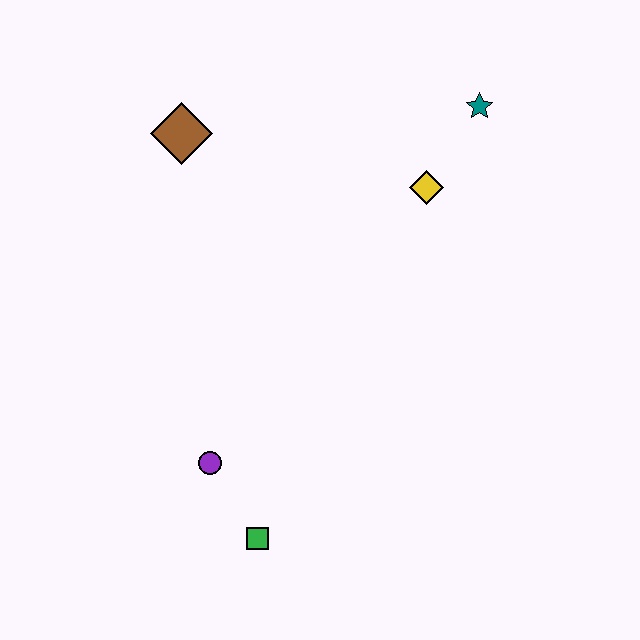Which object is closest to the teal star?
The yellow diamond is closest to the teal star.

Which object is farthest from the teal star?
The green square is farthest from the teal star.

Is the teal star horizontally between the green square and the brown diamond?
No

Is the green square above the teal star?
No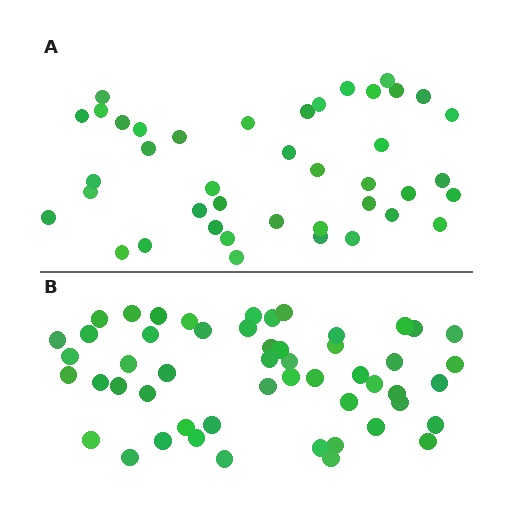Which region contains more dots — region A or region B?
Region B (the bottom region) has more dots.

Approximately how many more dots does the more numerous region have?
Region B has roughly 12 or so more dots than region A.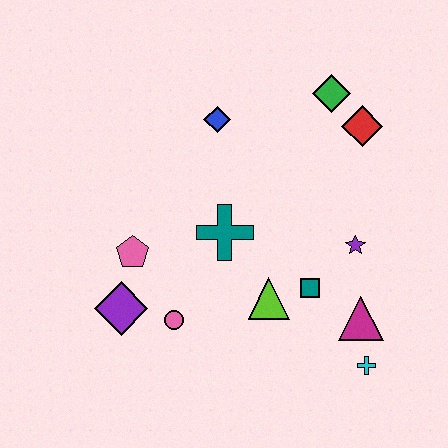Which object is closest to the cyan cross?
The magenta triangle is closest to the cyan cross.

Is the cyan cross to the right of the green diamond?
Yes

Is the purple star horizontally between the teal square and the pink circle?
No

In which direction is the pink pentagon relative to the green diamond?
The pink pentagon is to the left of the green diamond.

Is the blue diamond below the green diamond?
Yes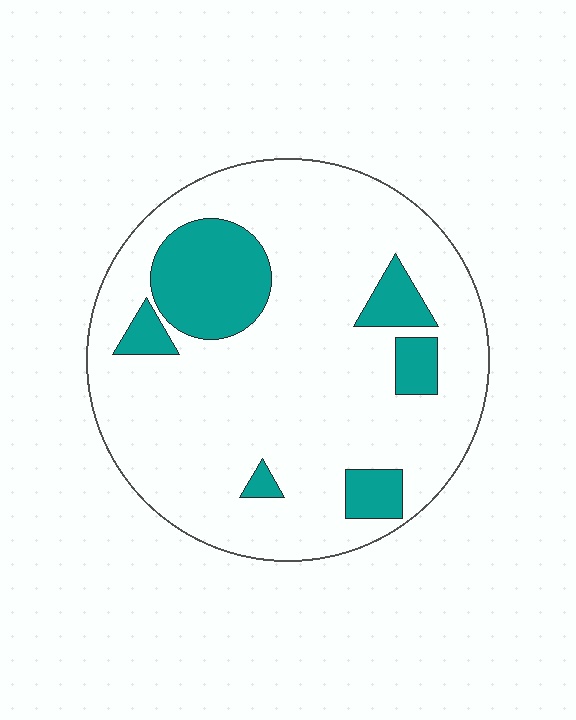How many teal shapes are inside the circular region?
6.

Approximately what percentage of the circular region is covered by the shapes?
Approximately 20%.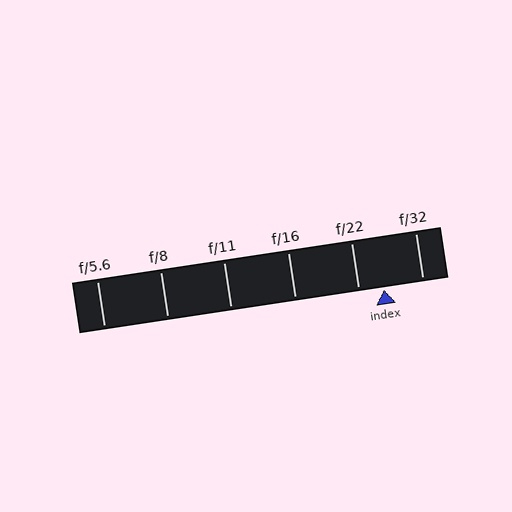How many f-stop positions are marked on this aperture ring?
There are 6 f-stop positions marked.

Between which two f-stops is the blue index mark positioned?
The index mark is between f/22 and f/32.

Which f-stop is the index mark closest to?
The index mark is closest to f/22.